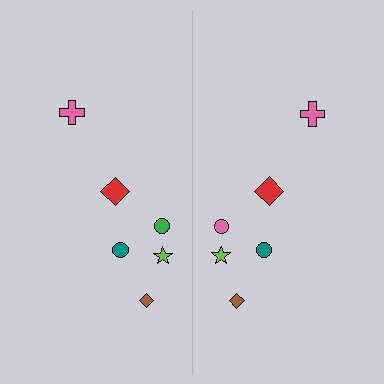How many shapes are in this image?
There are 12 shapes in this image.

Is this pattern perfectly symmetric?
No, the pattern is not perfectly symmetric. The pink circle on the right side breaks the symmetry — its mirror counterpart is green.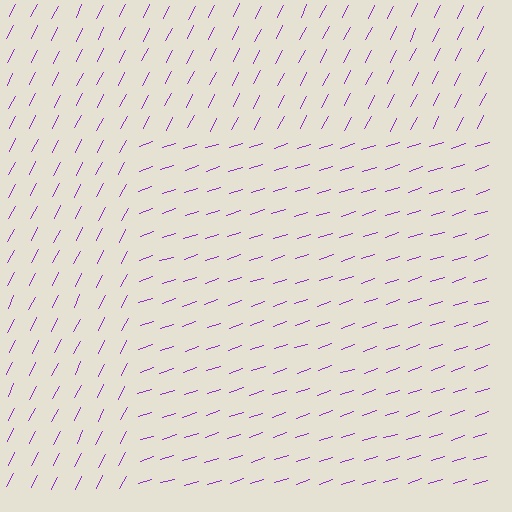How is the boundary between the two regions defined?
The boundary is defined purely by a change in line orientation (approximately 45 degrees difference). All lines are the same color and thickness.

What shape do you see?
I see a rectangle.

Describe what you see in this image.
The image is filled with small purple line segments. A rectangle region in the image has lines oriented differently from the surrounding lines, creating a visible texture boundary.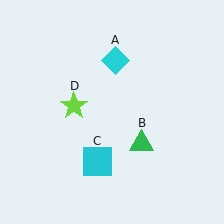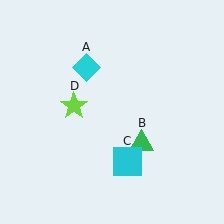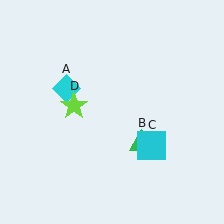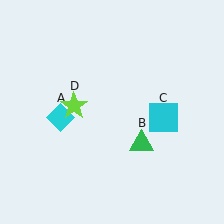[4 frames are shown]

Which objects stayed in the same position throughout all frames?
Green triangle (object B) and lime star (object D) remained stationary.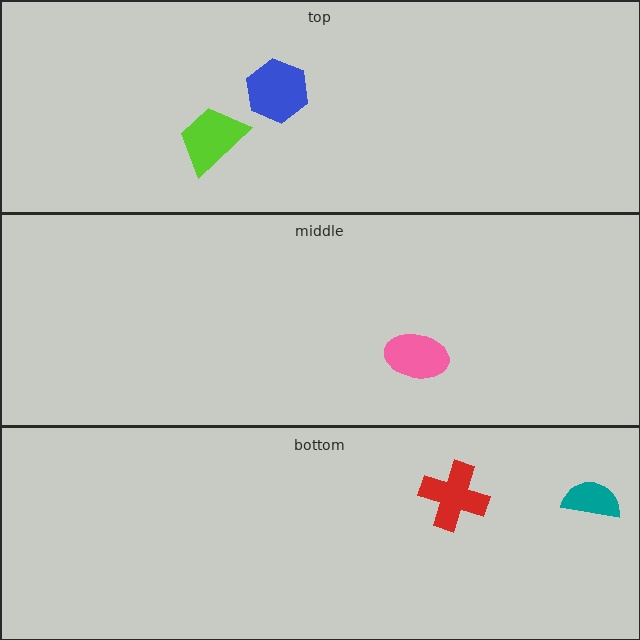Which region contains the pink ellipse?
The middle region.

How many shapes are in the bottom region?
2.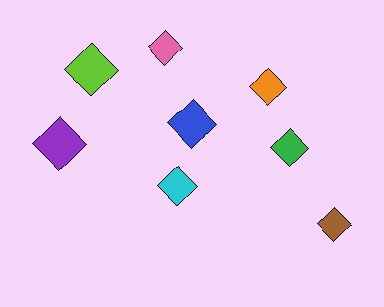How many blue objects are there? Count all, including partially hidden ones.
There is 1 blue object.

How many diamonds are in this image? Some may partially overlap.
There are 8 diamonds.